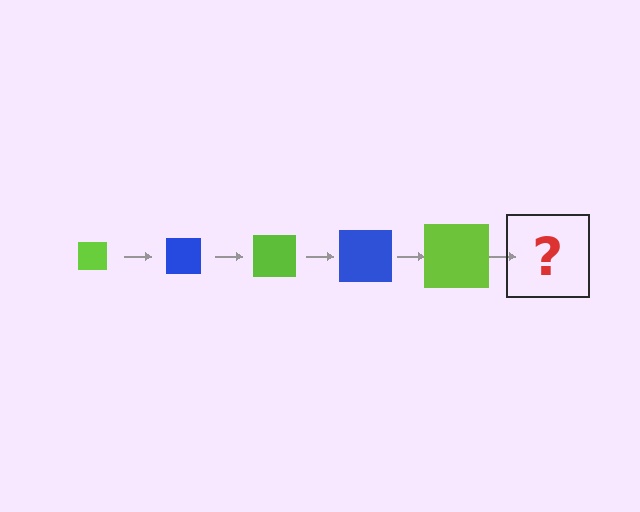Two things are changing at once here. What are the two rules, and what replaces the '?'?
The two rules are that the square grows larger each step and the color cycles through lime and blue. The '?' should be a blue square, larger than the previous one.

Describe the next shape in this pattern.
It should be a blue square, larger than the previous one.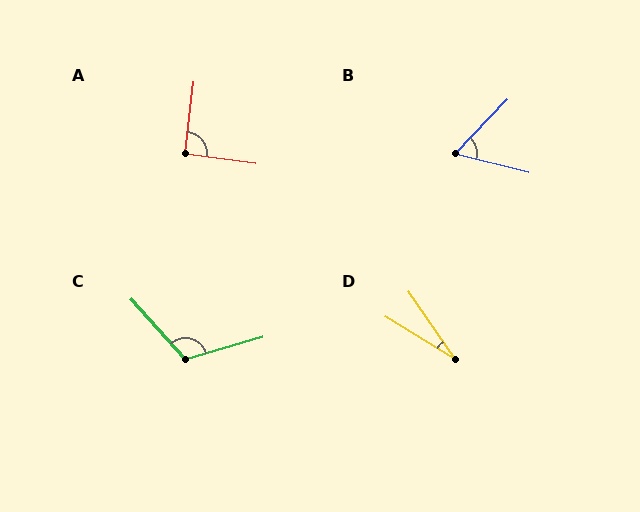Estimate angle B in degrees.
Approximately 61 degrees.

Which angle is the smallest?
D, at approximately 25 degrees.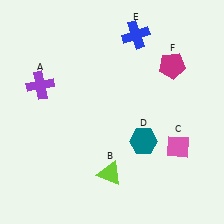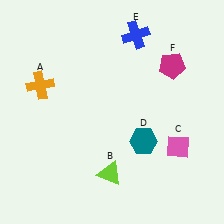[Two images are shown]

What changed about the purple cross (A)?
In Image 1, A is purple. In Image 2, it changed to orange.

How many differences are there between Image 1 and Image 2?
There is 1 difference between the two images.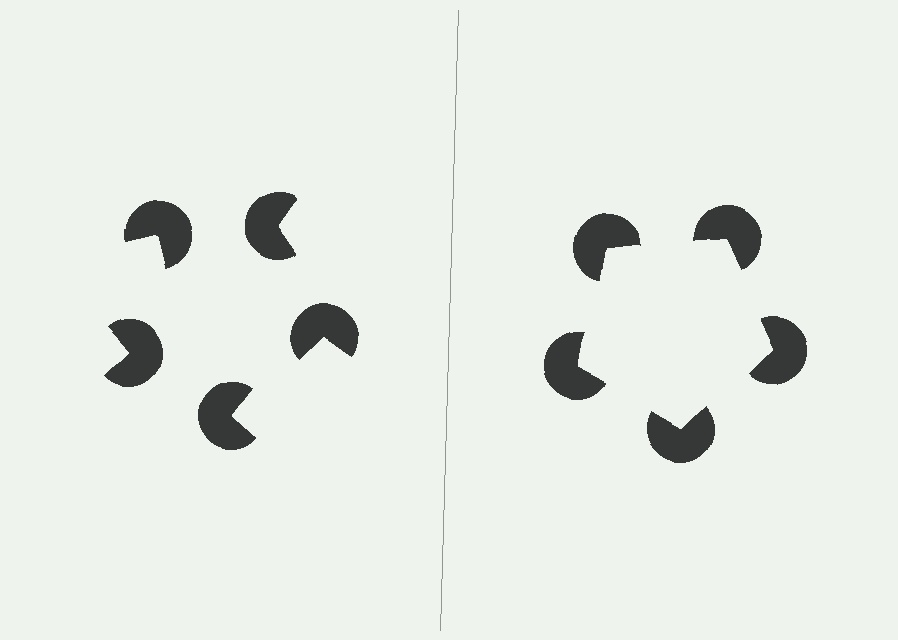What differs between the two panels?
The pac-man discs are positioned identically on both sides; only the wedge orientations differ. On the right they align to a pentagon; on the left they are misaligned.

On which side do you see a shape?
An illusory pentagon appears on the right side. On the left side the wedge cuts are rotated, so no coherent shape forms.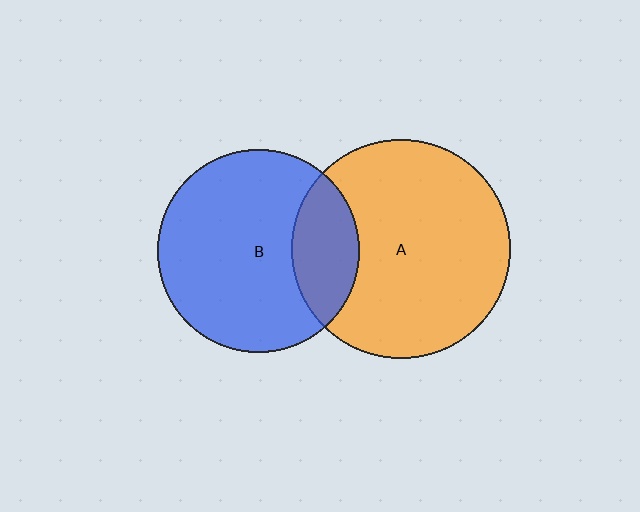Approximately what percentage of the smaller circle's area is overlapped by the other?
Approximately 25%.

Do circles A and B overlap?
Yes.